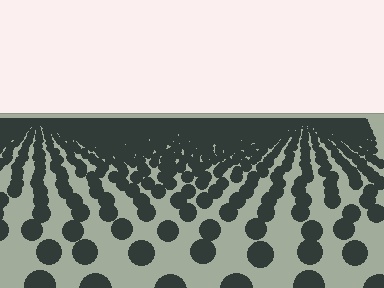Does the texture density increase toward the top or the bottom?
Density increases toward the top.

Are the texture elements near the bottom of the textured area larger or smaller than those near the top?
Larger. Near the bottom, elements are closer to the viewer and appear at a bigger on-screen size.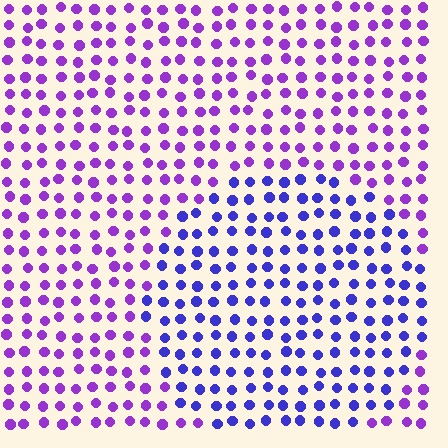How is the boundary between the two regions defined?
The boundary is defined purely by a slight shift in hue (about 36 degrees). Spacing, size, and orientation are identical on both sides.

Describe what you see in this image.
The image is filled with small purple elements in a uniform arrangement. A circle-shaped region is visible where the elements are tinted to a slightly different hue, forming a subtle color boundary.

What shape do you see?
I see a circle.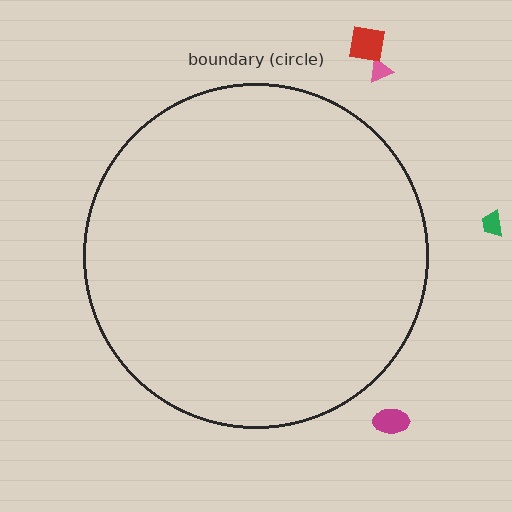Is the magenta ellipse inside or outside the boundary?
Outside.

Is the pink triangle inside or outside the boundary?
Outside.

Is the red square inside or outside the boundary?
Outside.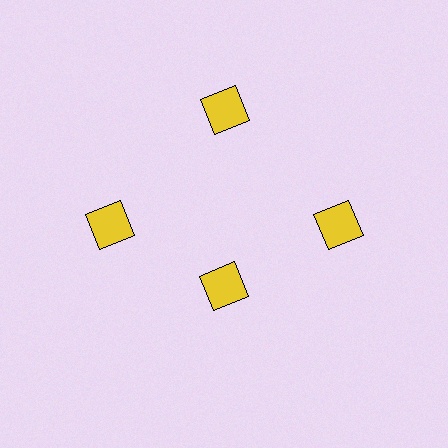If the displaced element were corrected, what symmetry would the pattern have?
It would have 4-fold rotational symmetry — the pattern would map onto itself every 90 degrees.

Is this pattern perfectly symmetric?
No. The 4 yellow squares are arranged in a ring, but one element near the 6 o'clock position is pulled inward toward the center, breaking the 4-fold rotational symmetry.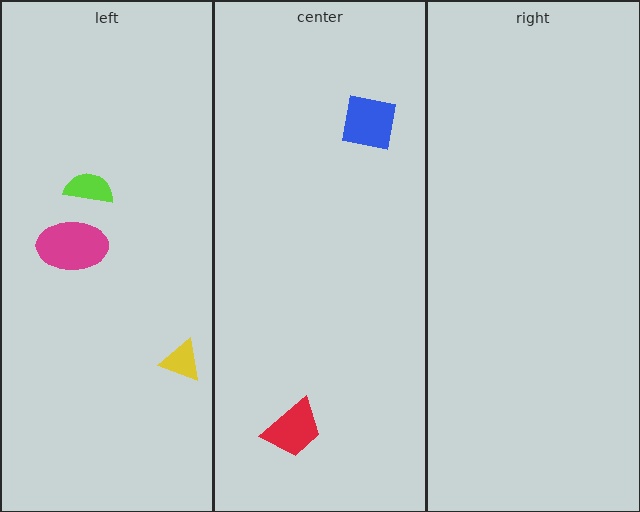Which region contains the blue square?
The center region.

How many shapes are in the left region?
3.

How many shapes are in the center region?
2.